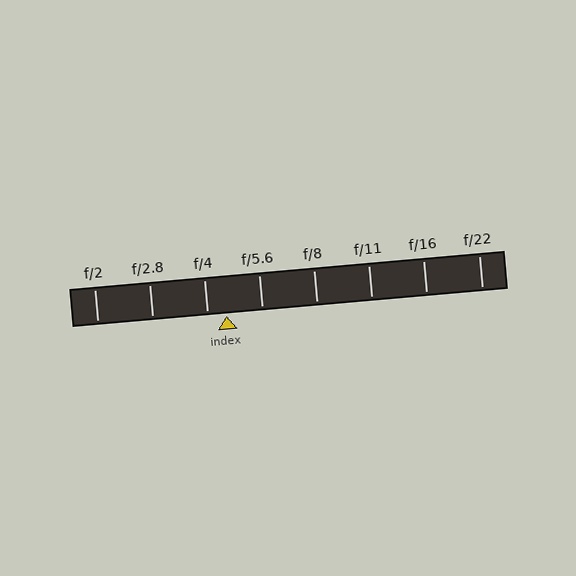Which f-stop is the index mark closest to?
The index mark is closest to f/4.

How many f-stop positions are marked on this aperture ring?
There are 8 f-stop positions marked.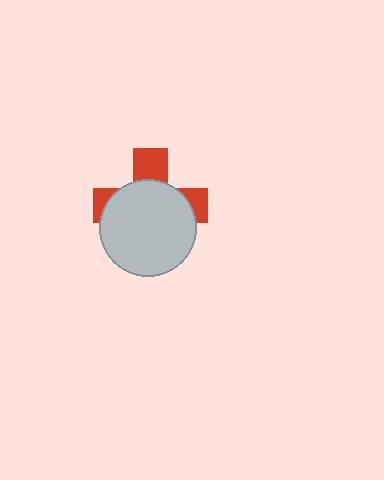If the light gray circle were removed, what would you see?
You would see the complete red cross.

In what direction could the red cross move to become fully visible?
The red cross could move up. That would shift it out from behind the light gray circle entirely.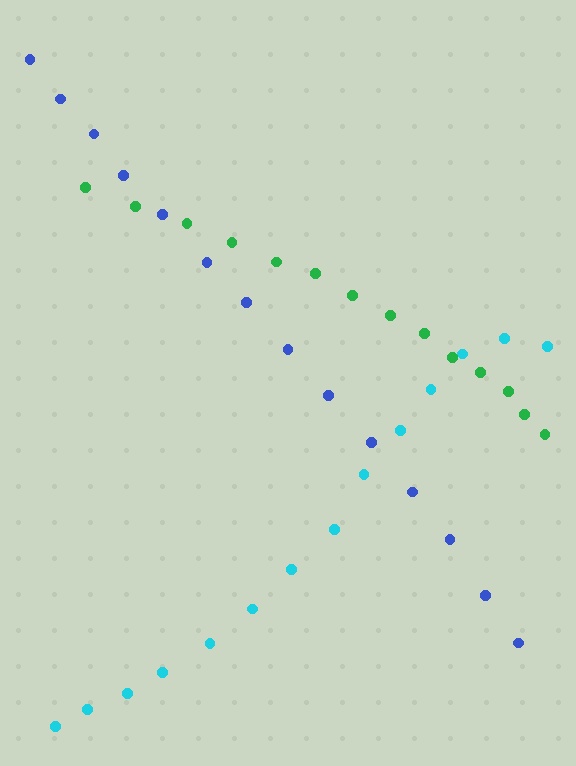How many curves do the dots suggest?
There are 3 distinct paths.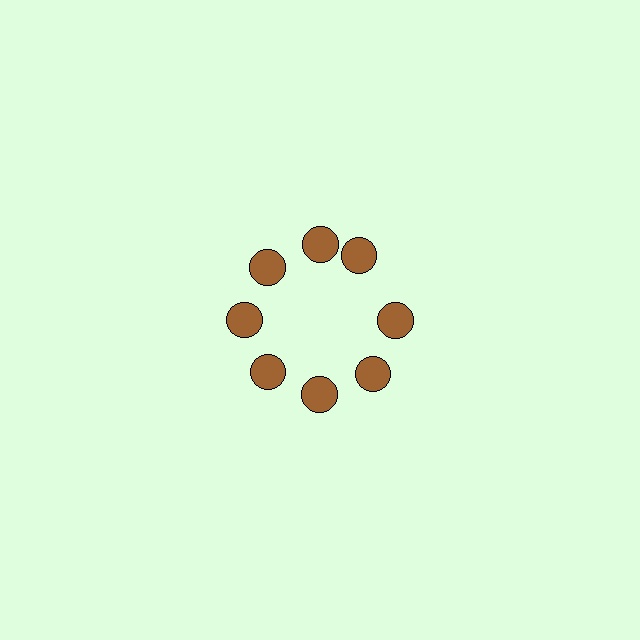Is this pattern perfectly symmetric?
No. The 8 brown circles are arranged in a ring, but one element near the 2 o'clock position is rotated out of alignment along the ring, breaking the 8-fold rotational symmetry.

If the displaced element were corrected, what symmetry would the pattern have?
It would have 8-fold rotational symmetry — the pattern would map onto itself every 45 degrees.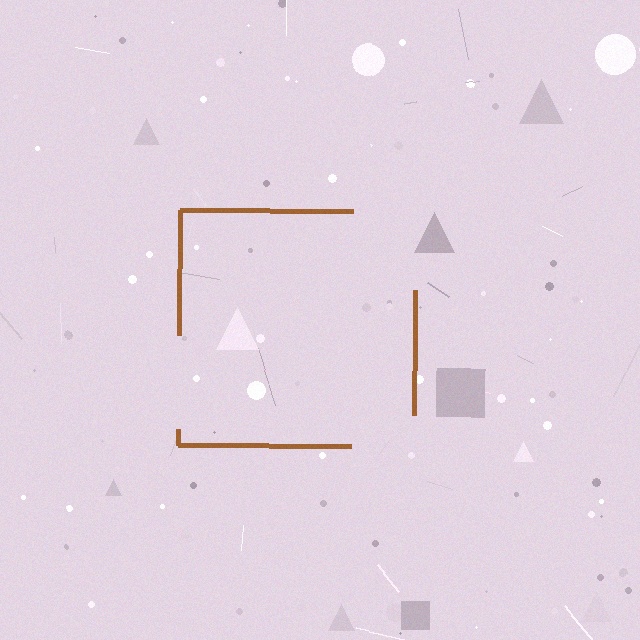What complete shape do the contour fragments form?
The contour fragments form a square.